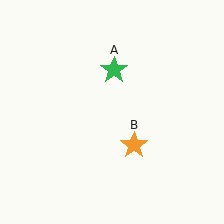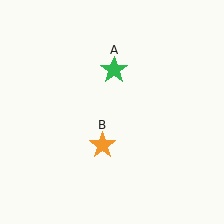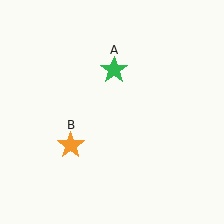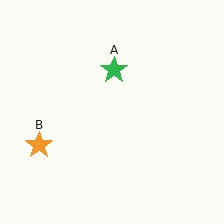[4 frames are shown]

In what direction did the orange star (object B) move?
The orange star (object B) moved left.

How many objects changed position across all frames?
1 object changed position: orange star (object B).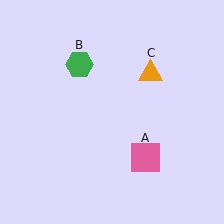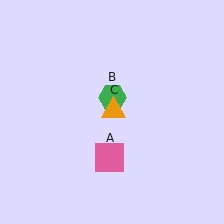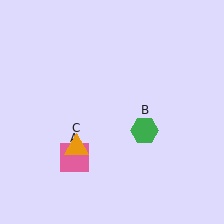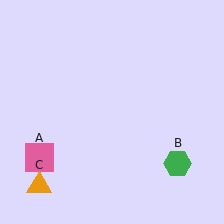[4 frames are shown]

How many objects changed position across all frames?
3 objects changed position: pink square (object A), green hexagon (object B), orange triangle (object C).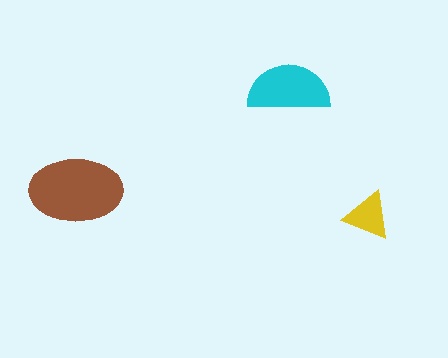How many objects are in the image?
There are 3 objects in the image.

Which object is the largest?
The brown ellipse.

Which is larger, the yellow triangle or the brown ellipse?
The brown ellipse.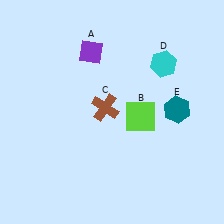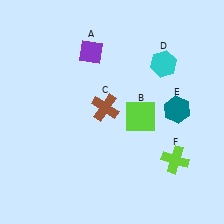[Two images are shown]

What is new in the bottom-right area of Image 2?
A lime cross (F) was added in the bottom-right area of Image 2.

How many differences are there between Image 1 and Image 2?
There is 1 difference between the two images.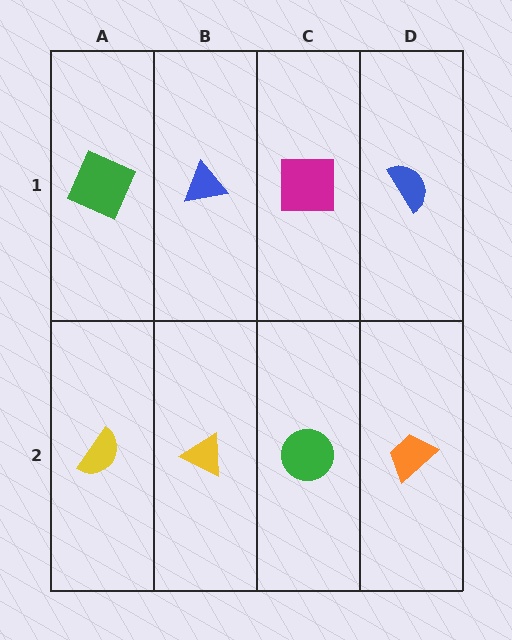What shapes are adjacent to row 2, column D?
A blue semicircle (row 1, column D), a green circle (row 2, column C).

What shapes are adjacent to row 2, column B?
A blue triangle (row 1, column B), a yellow semicircle (row 2, column A), a green circle (row 2, column C).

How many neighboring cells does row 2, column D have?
2.